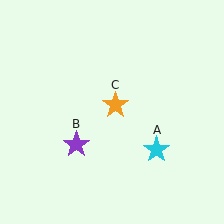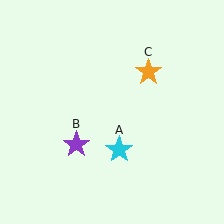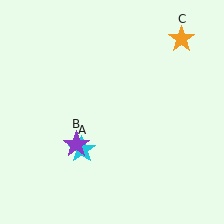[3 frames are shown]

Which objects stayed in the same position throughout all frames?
Purple star (object B) remained stationary.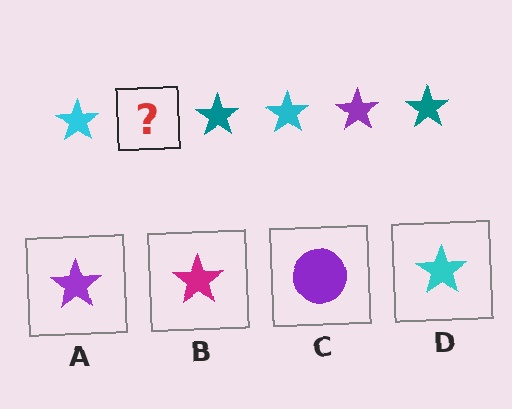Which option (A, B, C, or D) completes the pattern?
A.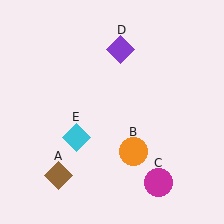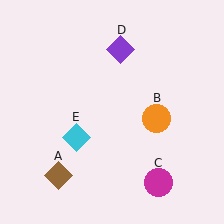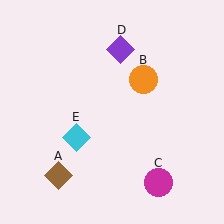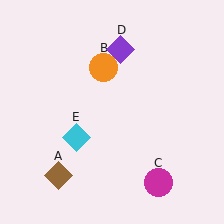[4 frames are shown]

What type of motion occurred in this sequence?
The orange circle (object B) rotated counterclockwise around the center of the scene.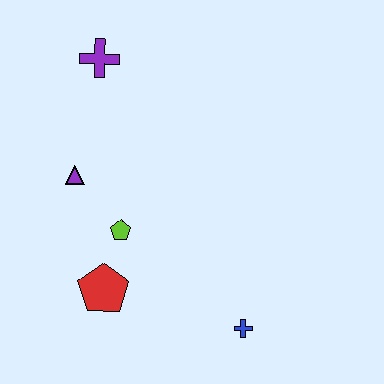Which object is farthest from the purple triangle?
The blue cross is farthest from the purple triangle.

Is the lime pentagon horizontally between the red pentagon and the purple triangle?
No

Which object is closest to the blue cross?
The red pentagon is closest to the blue cross.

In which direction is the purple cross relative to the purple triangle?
The purple cross is above the purple triangle.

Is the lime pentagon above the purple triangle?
No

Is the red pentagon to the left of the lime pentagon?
Yes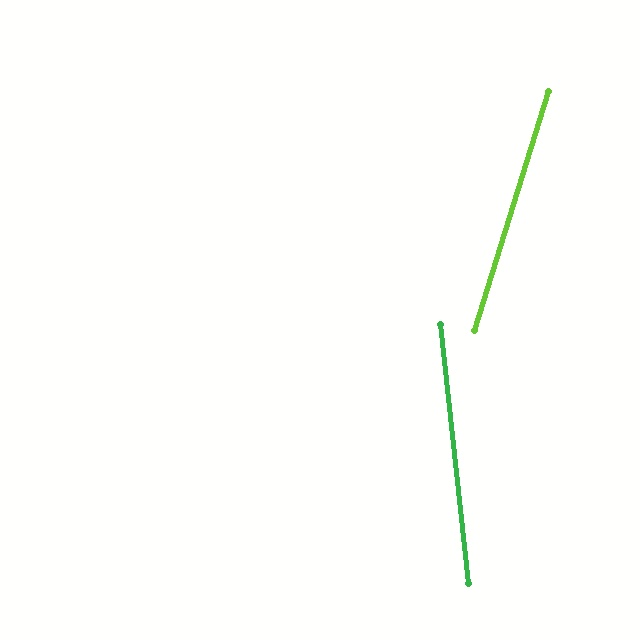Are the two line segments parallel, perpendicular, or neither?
Neither parallel nor perpendicular — they differ by about 23°.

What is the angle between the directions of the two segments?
Approximately 23 degrees.